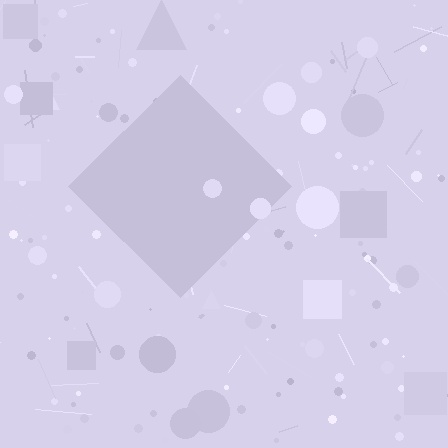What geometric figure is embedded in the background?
A diamond is embedded in the background.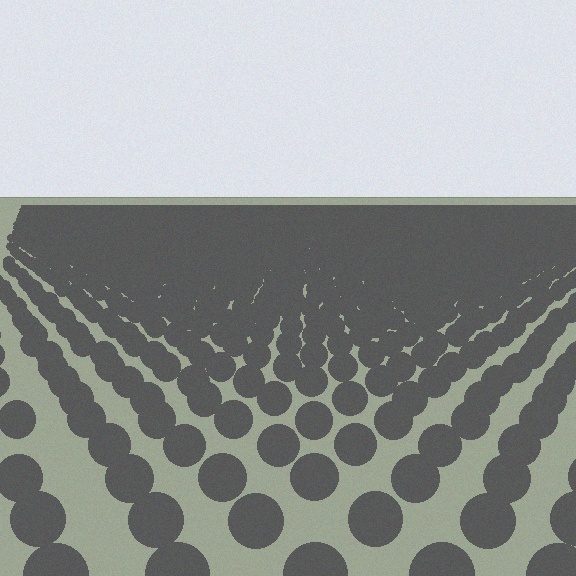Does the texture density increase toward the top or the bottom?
Density increases toward the top.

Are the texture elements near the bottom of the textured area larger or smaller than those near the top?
Larger. Near the bottom, elements are closer to the viewer and appear at a bigger on-screen size.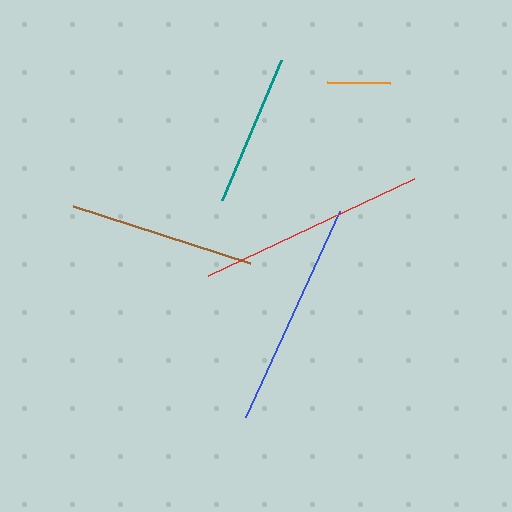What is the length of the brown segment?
The brown segment is approximately 186 pixels long.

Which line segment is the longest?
The red line is the longest at approximately 228 pixels.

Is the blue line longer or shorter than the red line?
The red line is longer than the blue line.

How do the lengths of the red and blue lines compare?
The red and blue lines are approximately the same length.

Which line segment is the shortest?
The orange line is the shortest at approximately 63 pixels.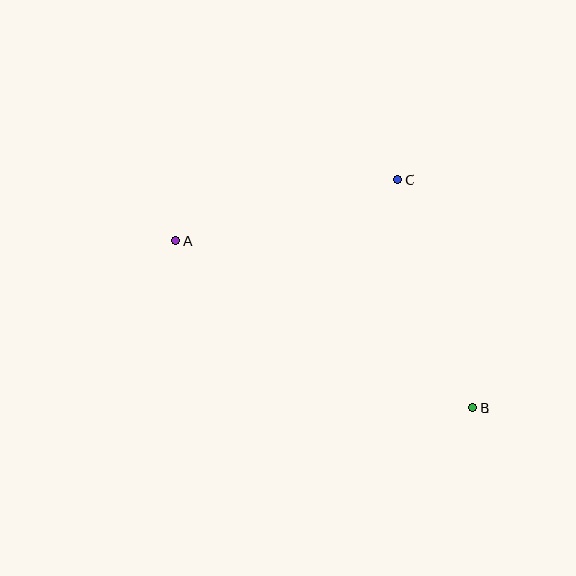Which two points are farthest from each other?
Points A and B are farthest from each other.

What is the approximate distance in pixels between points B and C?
The distance between B and C is approximately 241 pixels.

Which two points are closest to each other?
Points A and C are closest to each other.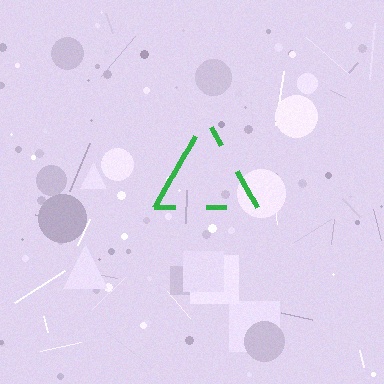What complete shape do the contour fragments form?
The contour fragments form a triangle.